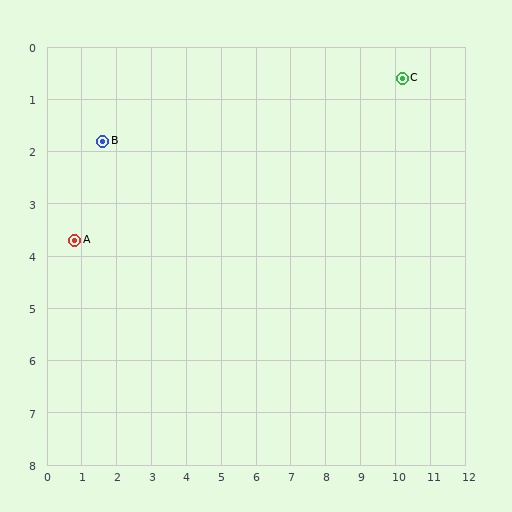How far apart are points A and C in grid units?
Points A and C are about 9.9 grid units apart.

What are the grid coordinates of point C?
Point C is at approximately (10.2, 0.6).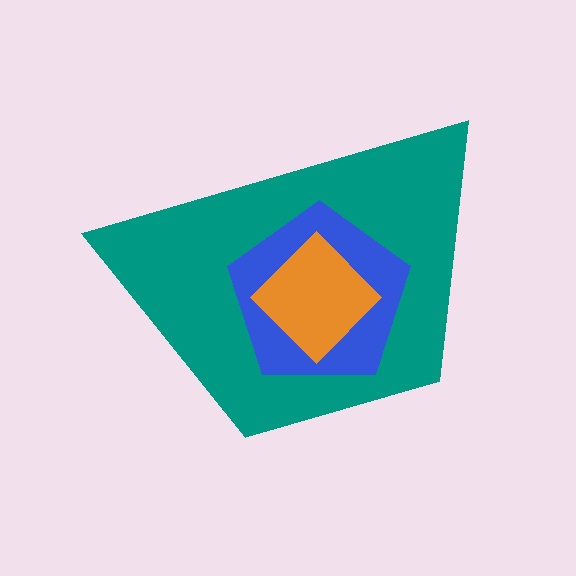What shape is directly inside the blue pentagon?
The orange diamond.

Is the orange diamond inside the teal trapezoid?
Yes.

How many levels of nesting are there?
3.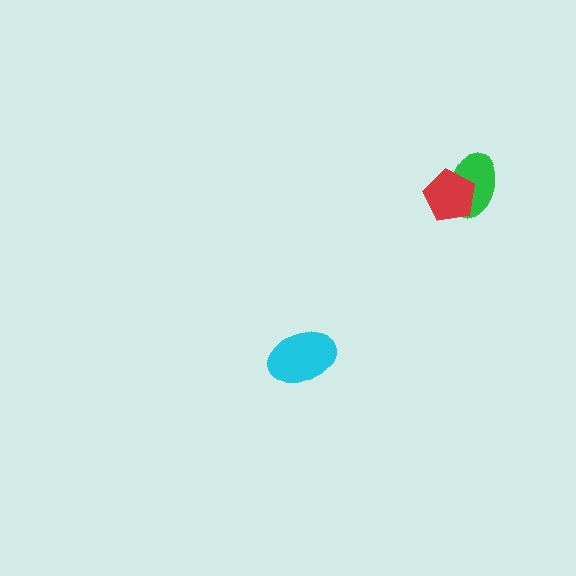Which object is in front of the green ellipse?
The red pentagon is in front of the green ellipse.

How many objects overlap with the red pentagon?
1 object overlaps with the red pentagon.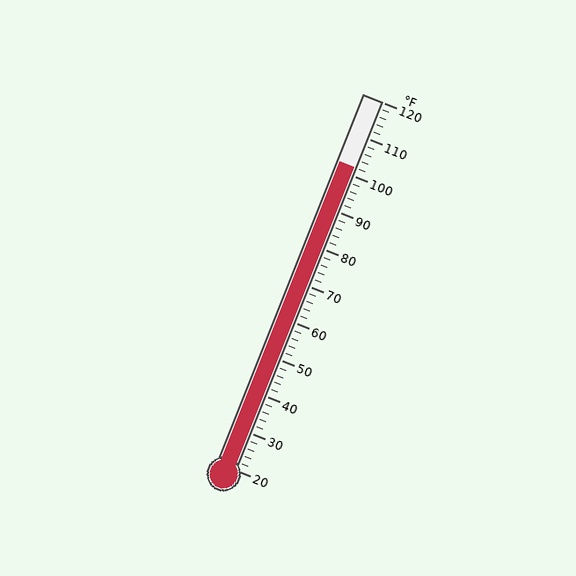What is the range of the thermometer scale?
The thermometer scale ranges from 20°F to 120°F.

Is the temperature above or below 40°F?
The temperature is above 40°F.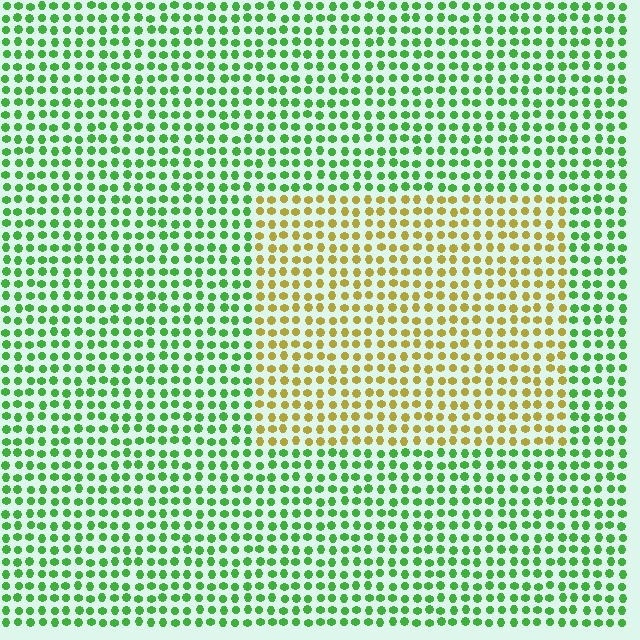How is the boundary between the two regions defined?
The boundary is defined purely by a slight shift in hue (about 64 degrees). Spacing, size, and orientation are identical on both sides.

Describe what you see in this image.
The image is filled with small green elements in a uniform arrangement. A rectangle-shaped region is visible where the elements are tinted to a slightly different hue, forming a subtle color boundary.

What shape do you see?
I see a rectangle.